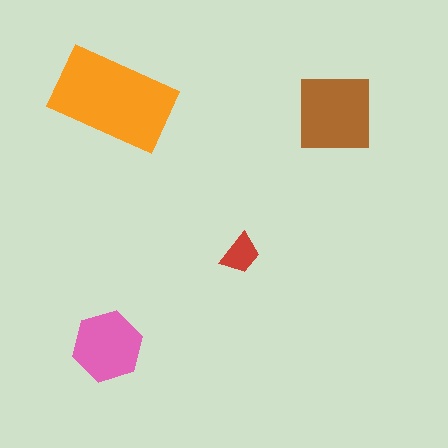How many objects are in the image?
There are 4 objects in the image.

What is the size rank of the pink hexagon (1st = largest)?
3rd.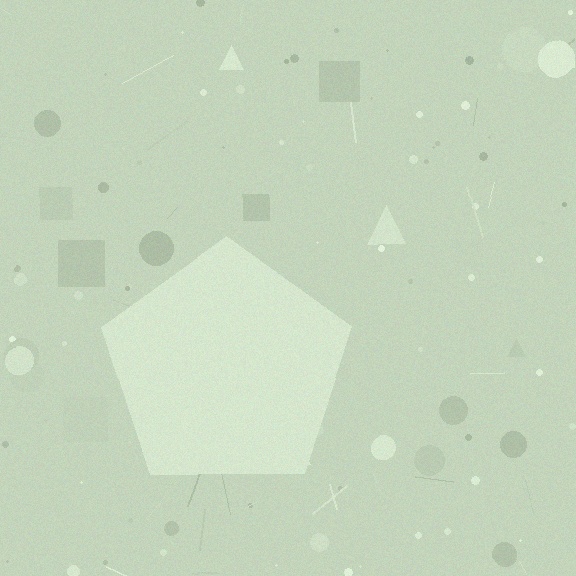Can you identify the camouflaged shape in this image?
The camouflaged shape is a pentagon.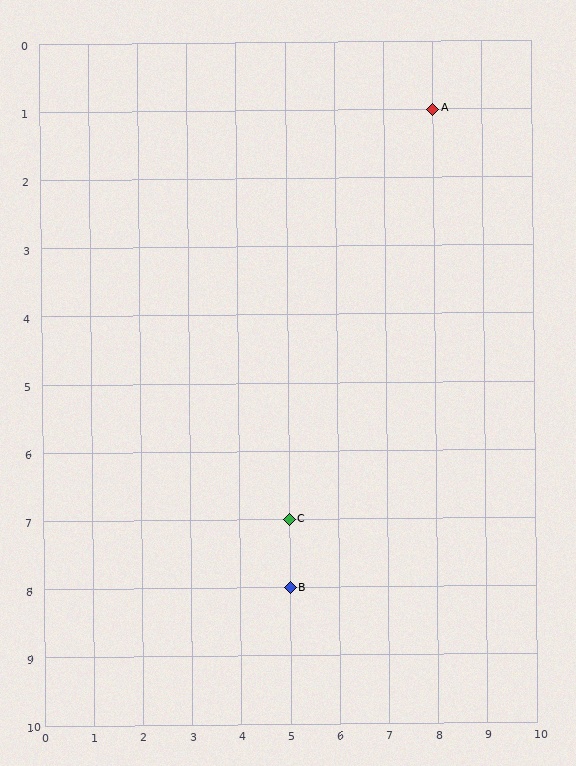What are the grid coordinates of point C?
Point C is at grid coordinates (5, 7).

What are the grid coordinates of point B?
Point B is at grid coordinates (5, 8).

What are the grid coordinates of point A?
Point A is at grid coordinates (8, 1).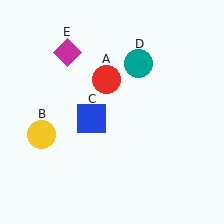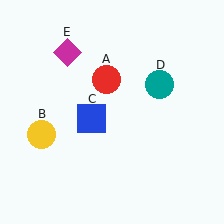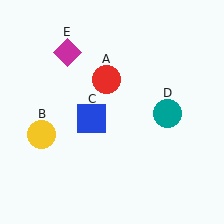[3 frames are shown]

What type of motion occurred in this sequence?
The teal circle (object D) rotated clockwise around the center of the scene.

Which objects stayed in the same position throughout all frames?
Red circle (object A) and yellow circle (object B) and blue square (object C) and magenta diamond (object E) remained stationary.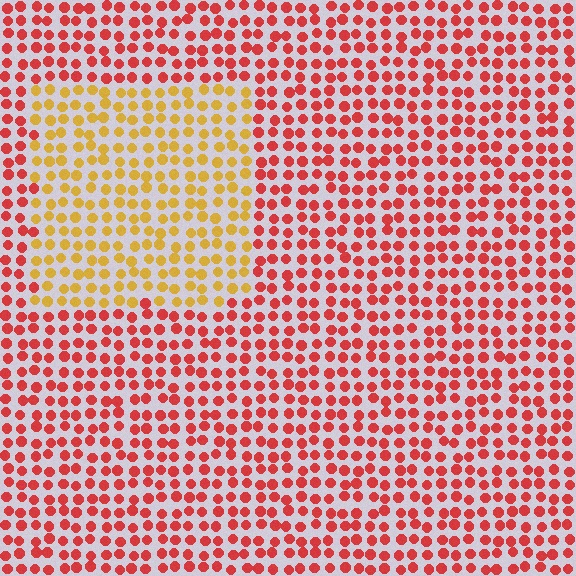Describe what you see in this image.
The image is filled with small red elements in a uniform arrangement. A rectangle-shaped region is visible where the elements are tinted to a slightly different hue, forming a subtle color boundary.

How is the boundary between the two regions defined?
The boundary is defined purely by a slight shift in hue (about 46 degrees). Spacing, size, and orientation are identical on both sides.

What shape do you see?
I see a rectangle.